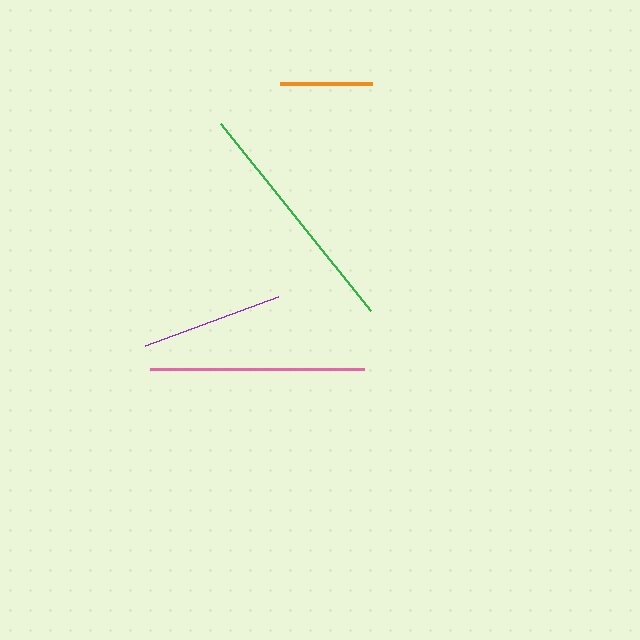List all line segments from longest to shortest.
From longest to shortest: green, pink, purple, orange.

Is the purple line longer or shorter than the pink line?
The pink line is longer than the purple line.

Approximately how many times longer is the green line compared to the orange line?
The green line is approximately 2.6 times the length of the orange line.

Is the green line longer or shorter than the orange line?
The green line is longer than the orange line.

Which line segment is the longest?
The green line is the longest at approximately 240 pixels.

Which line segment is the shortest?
The orange line is the shortest at approximately 92 pixels.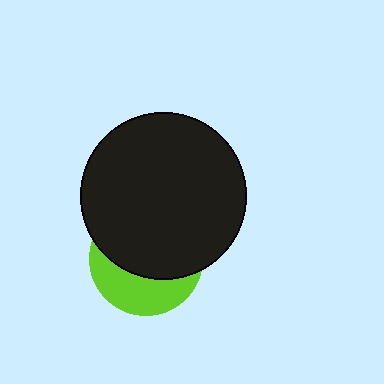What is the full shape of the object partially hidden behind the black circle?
The partially hidden object is a lime circle.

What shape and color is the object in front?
The object in front is a black circle.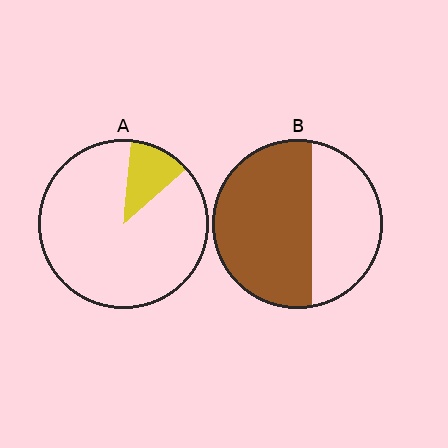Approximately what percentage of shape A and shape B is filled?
A is approximately 10% and B is approximately 60%.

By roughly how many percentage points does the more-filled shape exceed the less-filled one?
By roughly 50 percentage points (B over A).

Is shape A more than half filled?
No.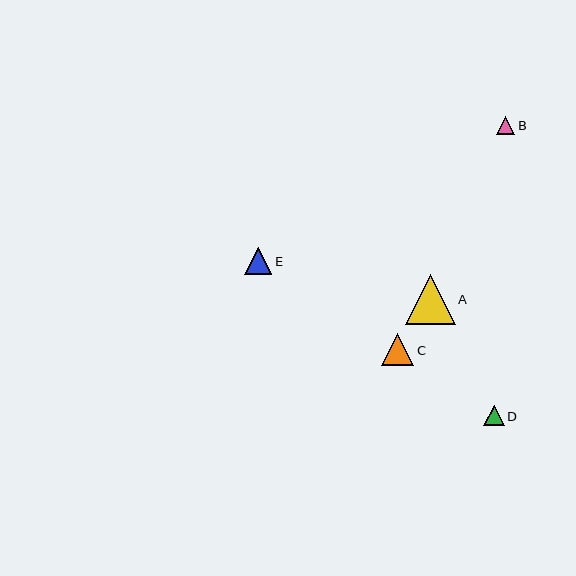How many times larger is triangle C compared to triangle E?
Triangle C is approximately 1.2 times the size of triangle E.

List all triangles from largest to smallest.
From largest to smallest: A, C, E, D, B.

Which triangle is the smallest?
Triangle B is the smallest with a size of approximately 19 pixels.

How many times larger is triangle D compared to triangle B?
Triangle D is approximately 1.1 times the size of triangle B.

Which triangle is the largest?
Triangle A is the largest with a size of approximately 50 pixels.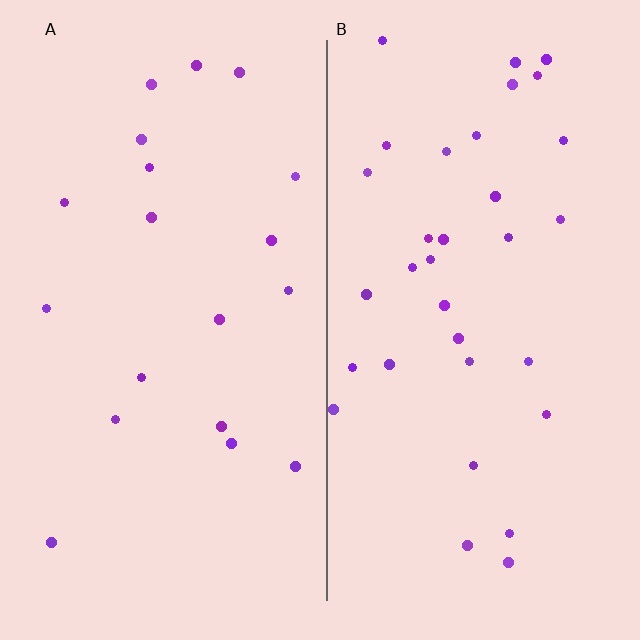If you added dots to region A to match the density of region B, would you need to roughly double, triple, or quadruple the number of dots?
Approximately double.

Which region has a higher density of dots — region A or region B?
B (the right).